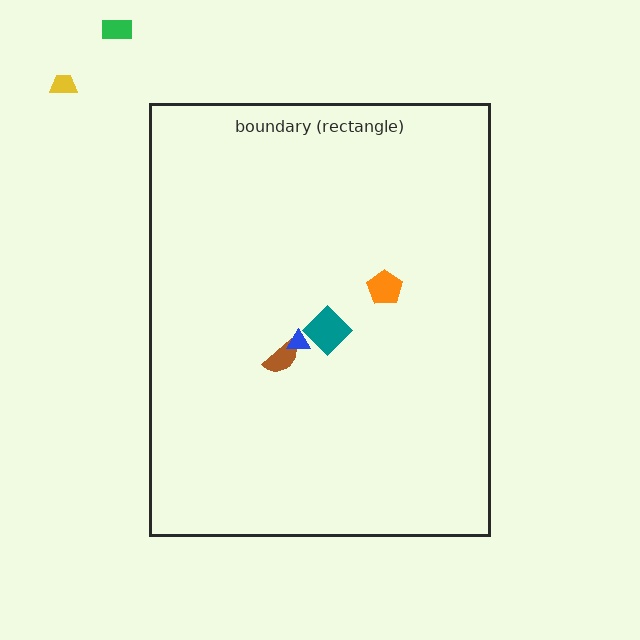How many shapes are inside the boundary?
4 inside, 2 outside.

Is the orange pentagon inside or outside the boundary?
Inside.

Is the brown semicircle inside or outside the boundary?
Inside.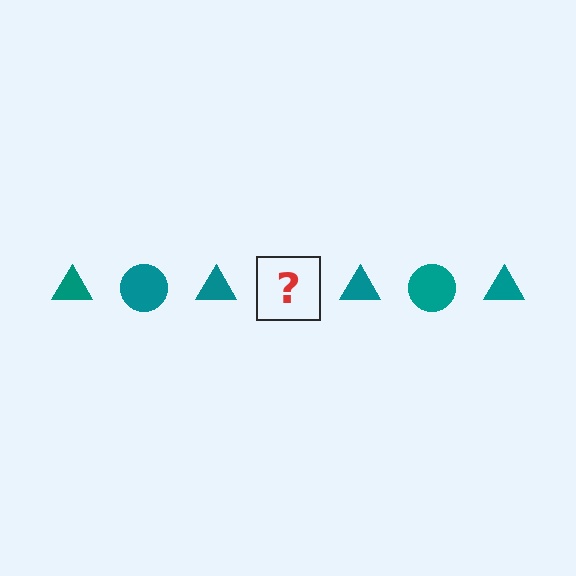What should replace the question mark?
The question mark should be replaced with a teal circle.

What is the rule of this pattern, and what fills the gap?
The rule is that the pattern cycles through triangle, circle shapes in teal. The gap should be filled with a teal circle.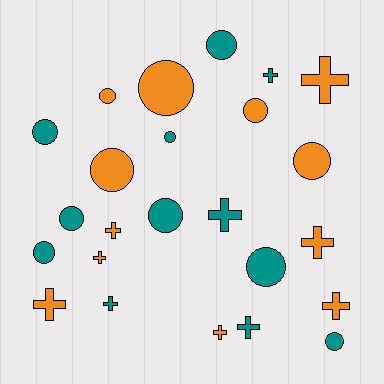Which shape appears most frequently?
Circle, with 13 objects.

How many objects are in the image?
There are 24 objects.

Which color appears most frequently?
Teal, with 12 objects.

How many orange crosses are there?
There are 7 orange crosses.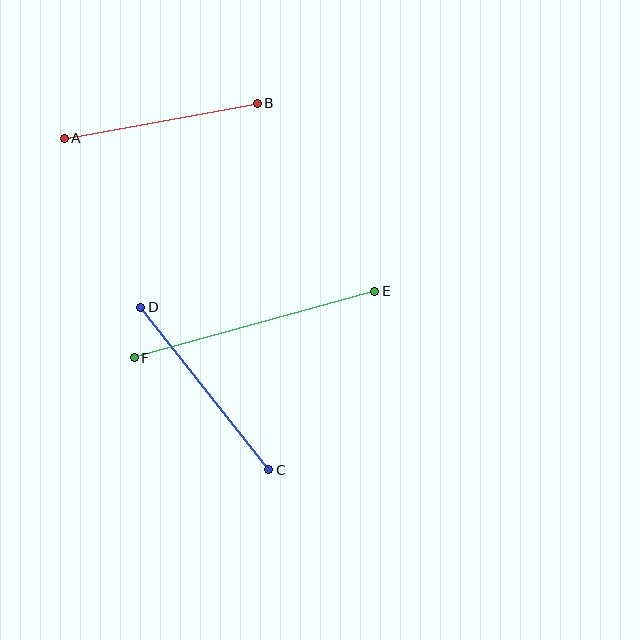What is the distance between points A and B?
The distance is approximately 196 pixels.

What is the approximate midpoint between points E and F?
The midpoint is at approximately (255, 325) pixels.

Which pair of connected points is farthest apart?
Points E and F are farthest apart.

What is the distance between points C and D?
The distance is approximately 207 pixels.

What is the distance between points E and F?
The distance is approximately 250 pixels.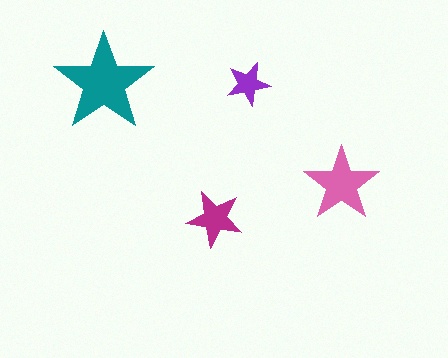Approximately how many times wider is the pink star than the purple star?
About 1.5 times wider.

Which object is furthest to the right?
The pink star is rightmost.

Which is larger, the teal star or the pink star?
The teal one.